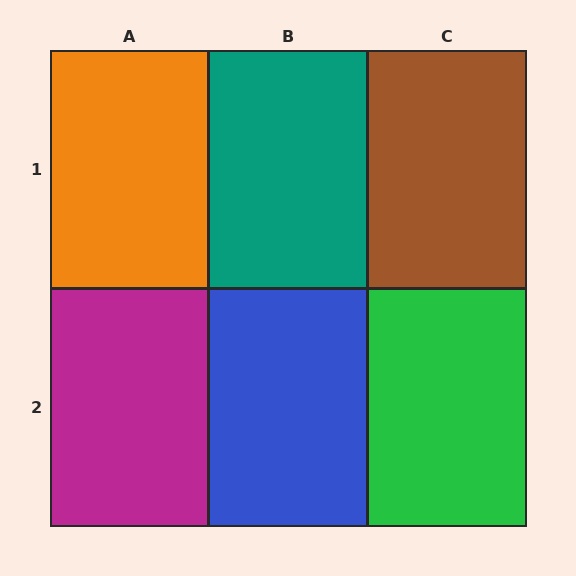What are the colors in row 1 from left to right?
Orange, teal, brown.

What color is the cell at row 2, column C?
Green.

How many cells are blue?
1 cell is blue.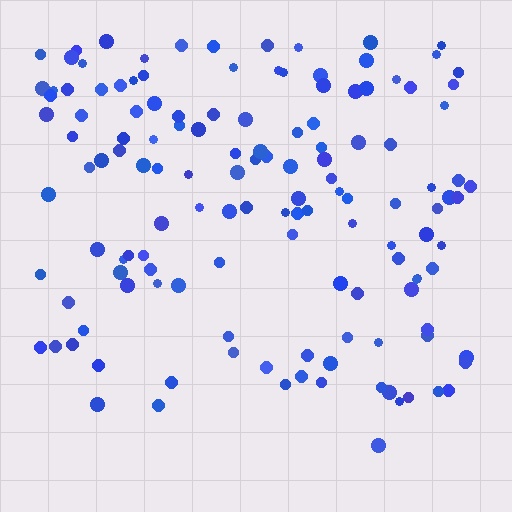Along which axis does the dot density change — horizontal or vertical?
Vertical.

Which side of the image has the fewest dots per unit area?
The bottom.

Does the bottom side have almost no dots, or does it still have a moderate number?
Still a moderate number, just noticeably fewer than the top.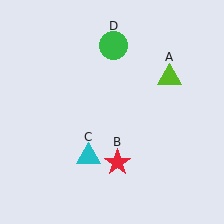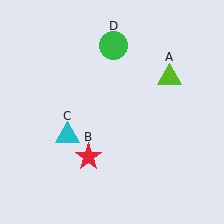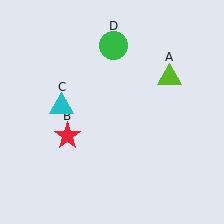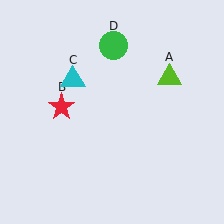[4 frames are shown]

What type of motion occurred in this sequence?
The red star (object B), cyan triangle (object C) rotated clockwise around the center of the scene.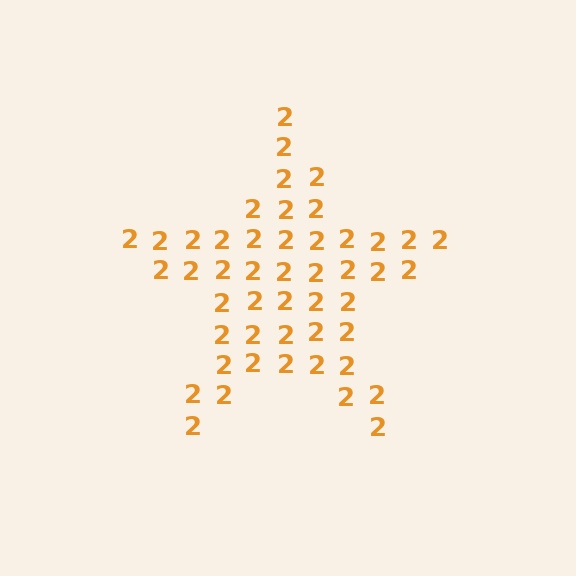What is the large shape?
The large shape is a star.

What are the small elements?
The small elements are digit 2's.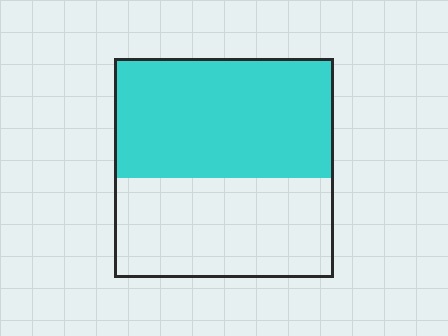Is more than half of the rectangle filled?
Yes.